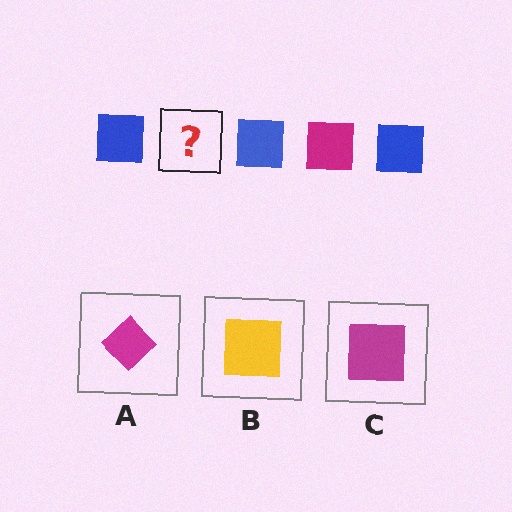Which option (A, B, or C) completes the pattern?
C.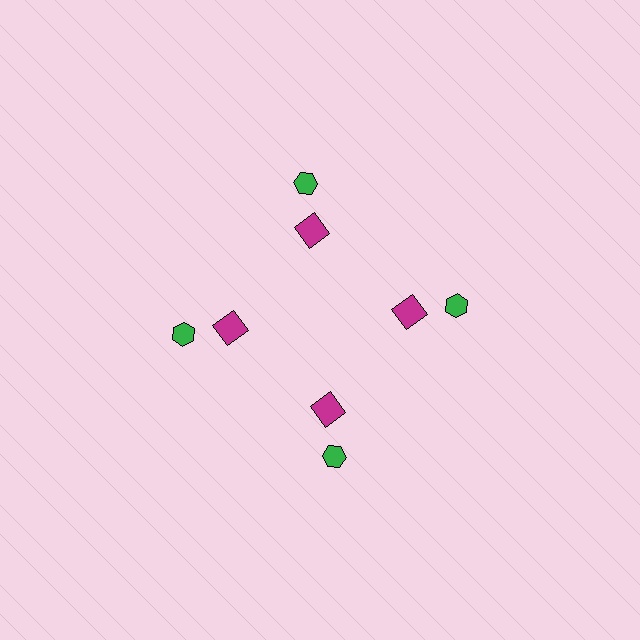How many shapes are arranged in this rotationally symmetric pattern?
There are 8 shapes, arranged in 4 groups of 2.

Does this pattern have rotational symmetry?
Yes, this pattern has 4-fold rotational symmetry. It looks the same after rotating 90 degrees around the center.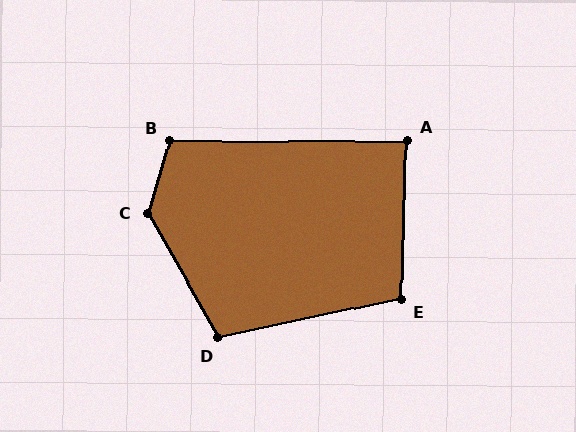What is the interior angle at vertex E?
Approximately 104 degrees (obtuse).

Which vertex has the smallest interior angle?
A, at approximately 88 degrees.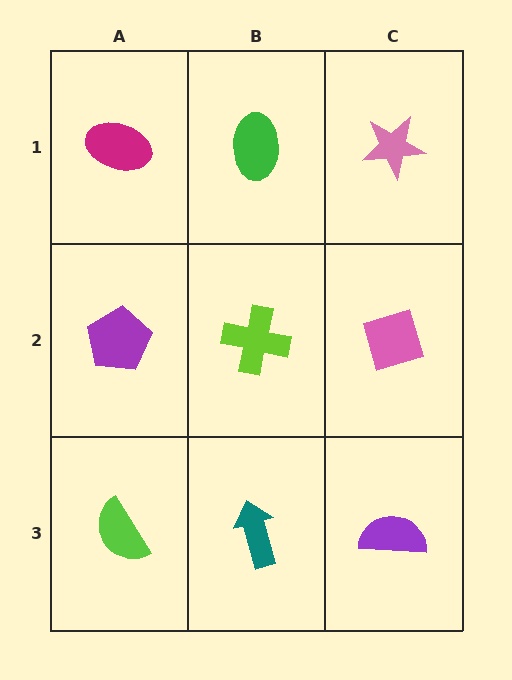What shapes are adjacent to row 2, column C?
A pink star (row 1, column C), a purple semicircle (row 3, column C), a lime cross (row 2, column B).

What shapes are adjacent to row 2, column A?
A magenta ellipse (row 1, column A), a lime semicircle (row 3, column A), a lime cross (row 2, column B).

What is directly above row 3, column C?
A pink diamond.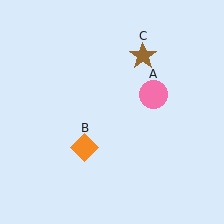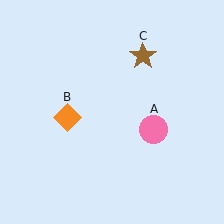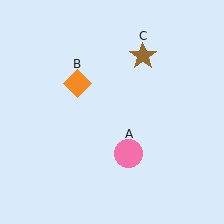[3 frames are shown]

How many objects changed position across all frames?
2 objects changed position: pink circle (object A), orange diamond (object B).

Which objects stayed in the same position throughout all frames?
Brown star (object C) remained stationary.